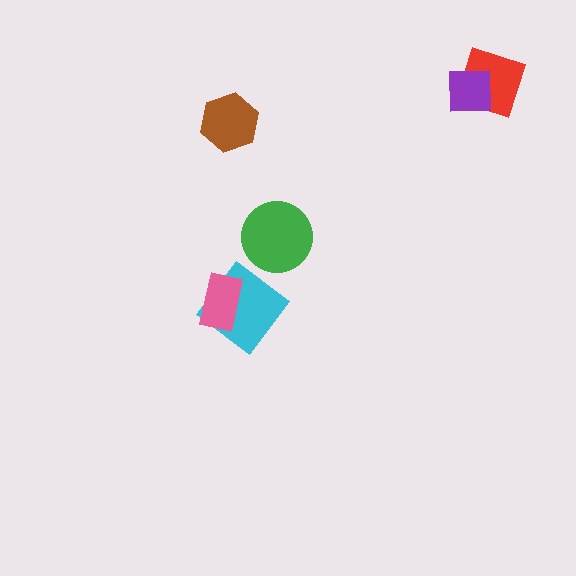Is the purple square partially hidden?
No, no other shape covers it.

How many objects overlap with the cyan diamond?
1 object overlaps with the cyan diamond.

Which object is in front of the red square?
The purple square is in front of the red square.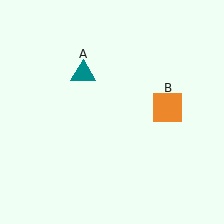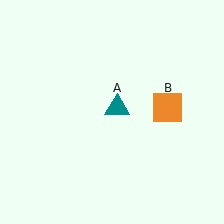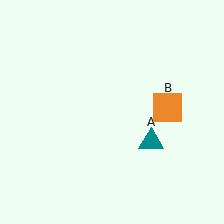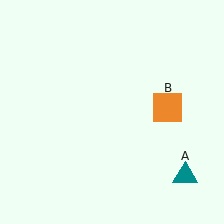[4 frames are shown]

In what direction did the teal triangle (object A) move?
The teal triangle (object A) moved down and to the right.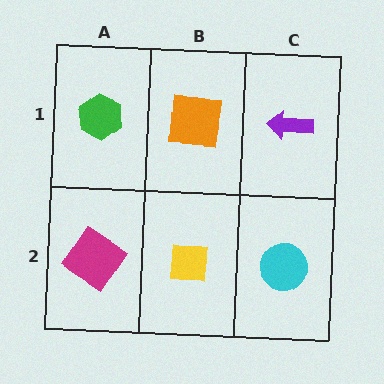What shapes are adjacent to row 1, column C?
A cyan circle (row 2, column C), an orange square (row 1, column B).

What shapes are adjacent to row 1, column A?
A magenta diamond (row 2, column A), an orange square (row 1, column B).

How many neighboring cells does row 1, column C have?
2.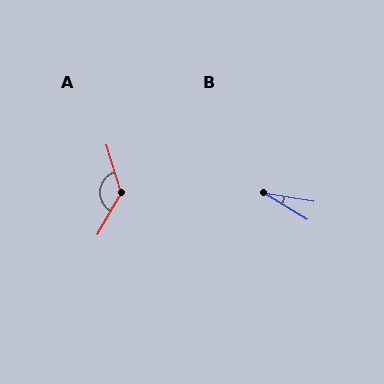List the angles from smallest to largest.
B (23°), A (133°).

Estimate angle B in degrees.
Approximately 23 degrees.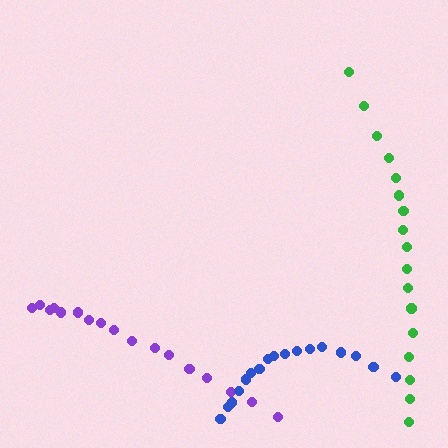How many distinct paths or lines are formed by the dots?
There are 3 distinct paths.